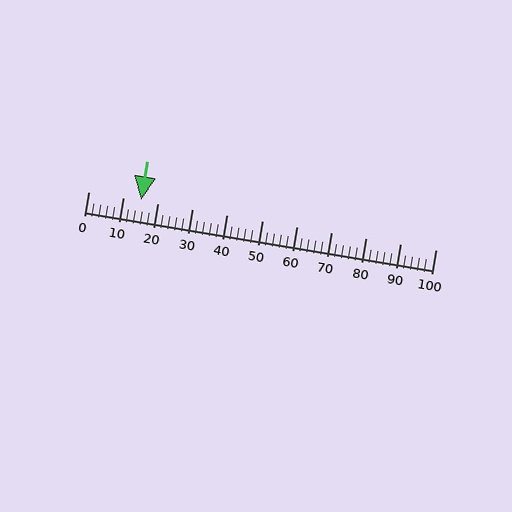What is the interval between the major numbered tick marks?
The major tick marks are spaced 10 units apart.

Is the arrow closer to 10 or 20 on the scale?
The arrow is closer to 20.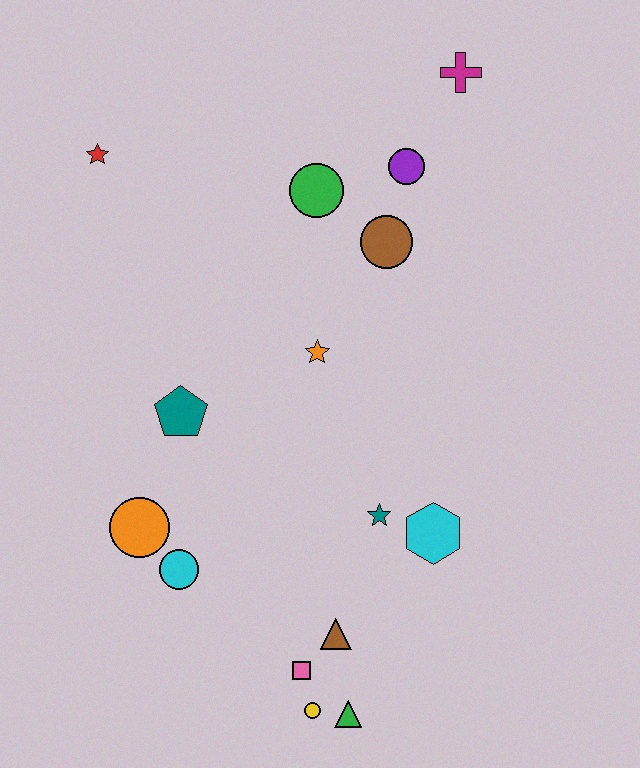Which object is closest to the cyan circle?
The orange circle is closest to the cyan circle.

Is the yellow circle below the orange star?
Yes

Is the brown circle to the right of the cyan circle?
Yes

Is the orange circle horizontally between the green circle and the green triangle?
No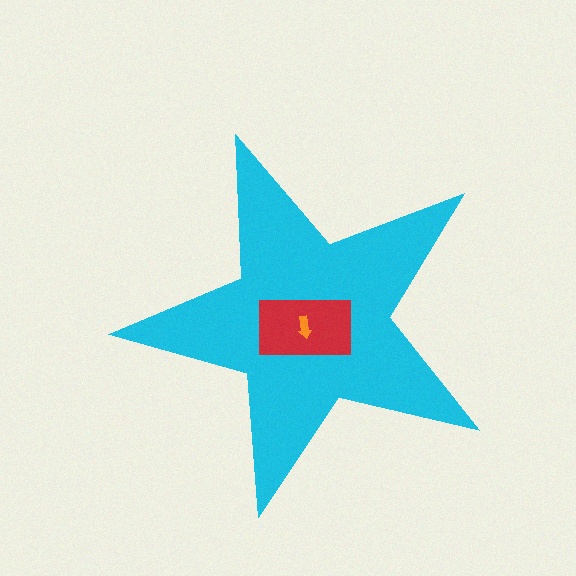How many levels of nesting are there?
3.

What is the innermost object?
The orange arrow.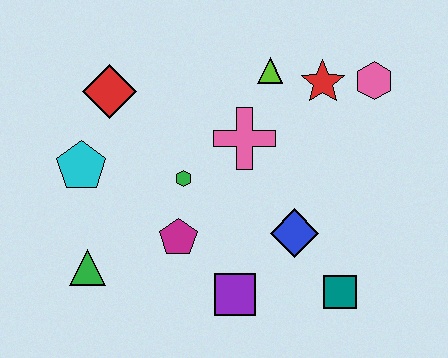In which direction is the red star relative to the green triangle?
The red star is to the right of the green triangle.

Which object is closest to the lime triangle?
The red star is closest to the lime triangle.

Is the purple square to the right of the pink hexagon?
No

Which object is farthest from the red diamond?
The teal square is farthest from the red diamond.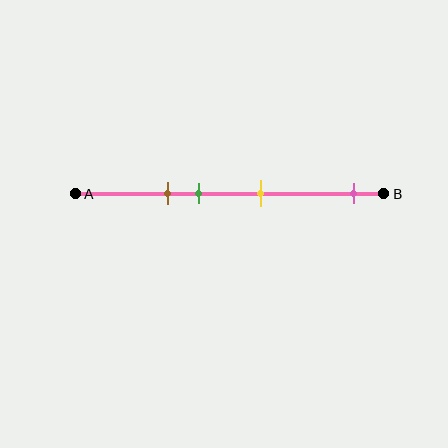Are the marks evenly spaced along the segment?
No, the marks are not evenly spaced.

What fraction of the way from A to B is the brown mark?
The brown mark is approximately 30% (0.3) of the way from A to B.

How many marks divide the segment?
There are 4 marks dividing the segment.